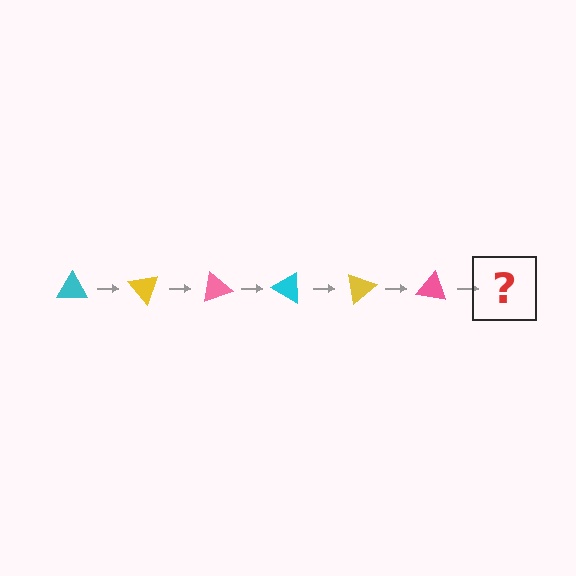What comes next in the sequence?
The next element should be a cyan triangle, rotated 300 degrees from the start.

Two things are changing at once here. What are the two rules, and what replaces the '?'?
The two rules are that it rotates 50 degrees each step and the color cycles through cyan, yellow, and pink. The '?' should be a cyan triangle, rotated 300 degrees from the start.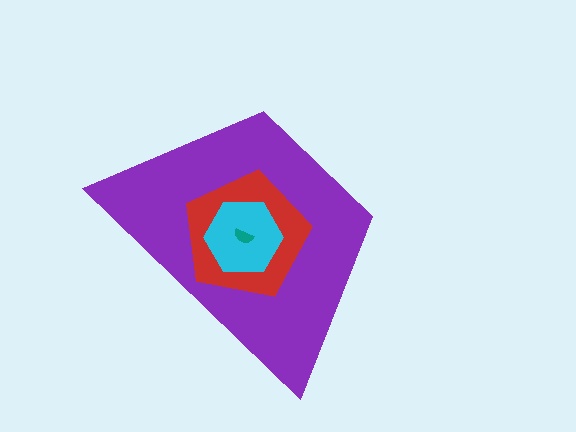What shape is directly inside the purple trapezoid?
The red pentagon.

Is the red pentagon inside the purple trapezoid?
Yes.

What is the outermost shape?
The purple trapezoid.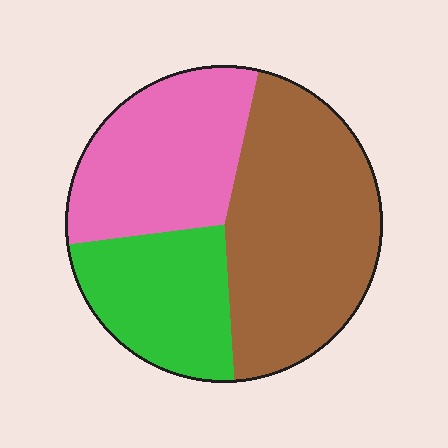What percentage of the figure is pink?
Pink covers about 30% of the figure.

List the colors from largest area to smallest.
From largest to smallest: brown, pink, green.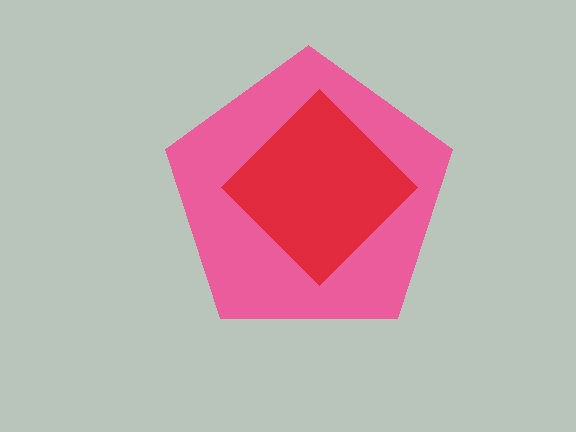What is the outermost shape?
The pink pentagon.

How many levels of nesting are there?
2.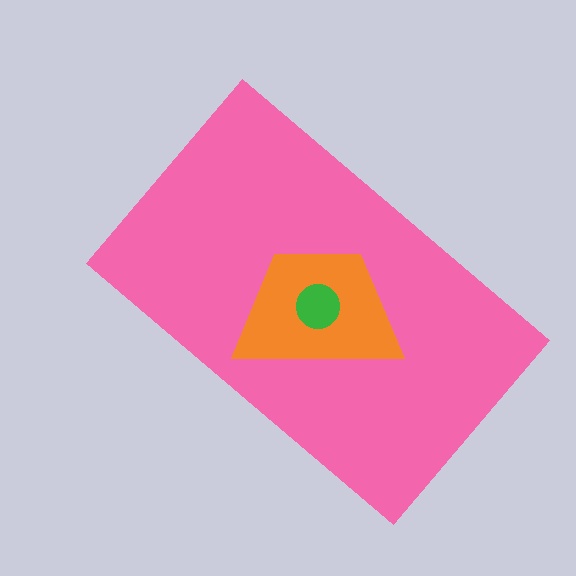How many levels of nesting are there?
3.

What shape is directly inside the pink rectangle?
The orange trapezoid.